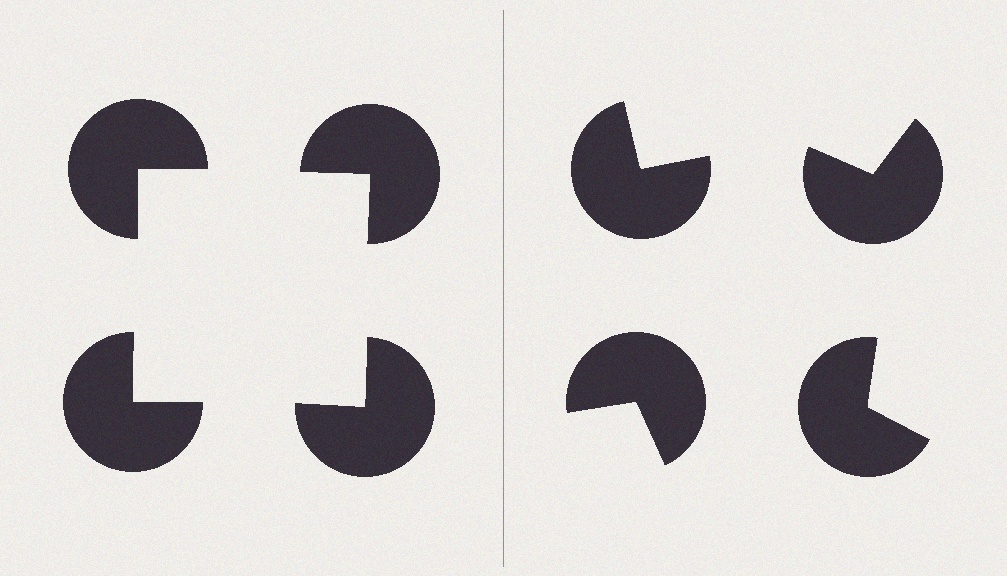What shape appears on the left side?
An illusory square.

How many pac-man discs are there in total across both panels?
8 — 4 on each side.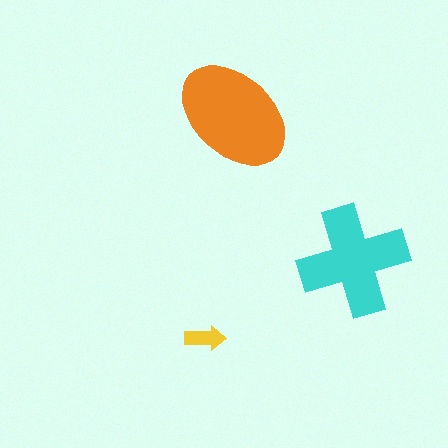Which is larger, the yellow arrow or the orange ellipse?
The orange ellipse.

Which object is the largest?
The orange ellipse.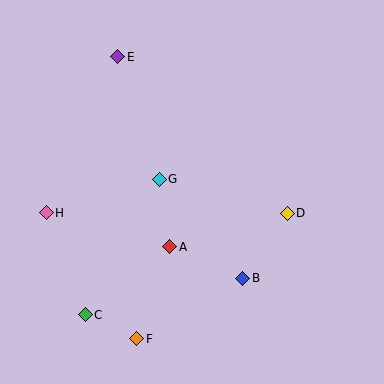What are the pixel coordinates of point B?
Point B is at (243, 278).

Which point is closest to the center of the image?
Point G at (159, 179) is closest to the center.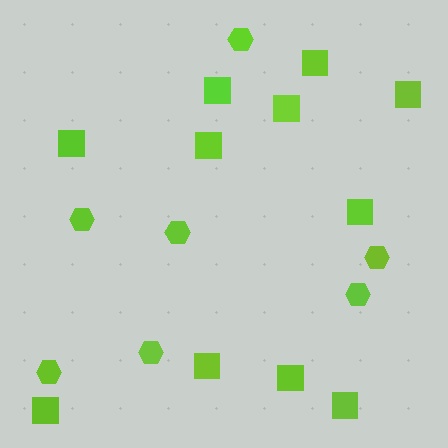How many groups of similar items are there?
There are 2 groups: one group of hexagons (7) and one group of squares (11).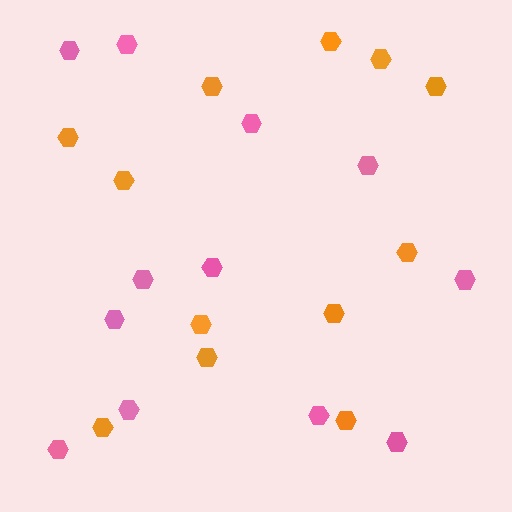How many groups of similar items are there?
There are 2 groups: one group of pink hexagons (12) and one group of orange hexagons (12).